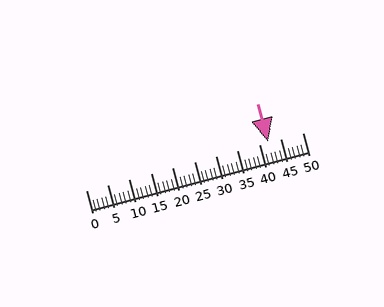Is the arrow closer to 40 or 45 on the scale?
The arrow is closer to 40.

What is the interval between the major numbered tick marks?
The major tick marks are spaced 5 units apart.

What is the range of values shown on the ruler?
The ruler shows values from 0 to 50.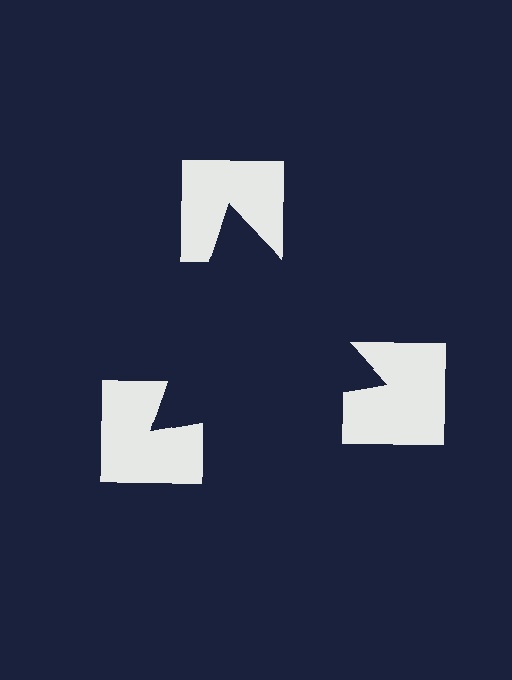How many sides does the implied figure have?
3 sides.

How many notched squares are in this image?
There are 3 — one at each vertex of the illusory triangle.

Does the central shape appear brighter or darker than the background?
It typically appears slightly darker than the background, even though no actual brightness change is drawn.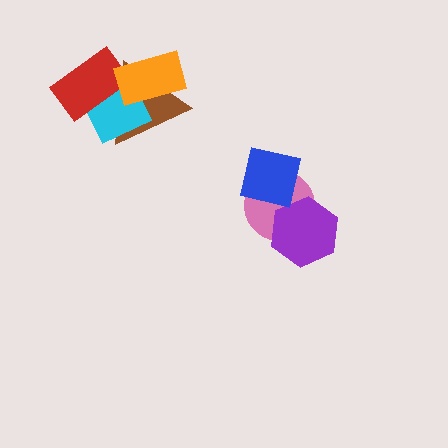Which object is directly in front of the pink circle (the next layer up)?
The purple hexagon is directly in front of the pink circle.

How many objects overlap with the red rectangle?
3 objects overlap with the red rectangle.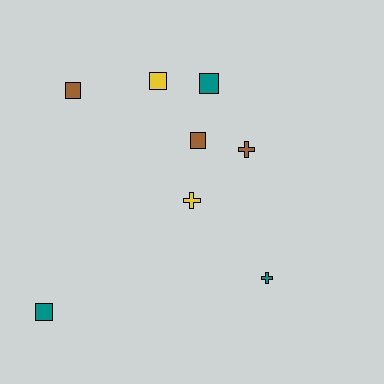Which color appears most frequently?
Teal, with 3 objects.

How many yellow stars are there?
There are no yellow stars.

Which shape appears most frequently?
Square, with 5 objects.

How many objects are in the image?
There are 8 objects.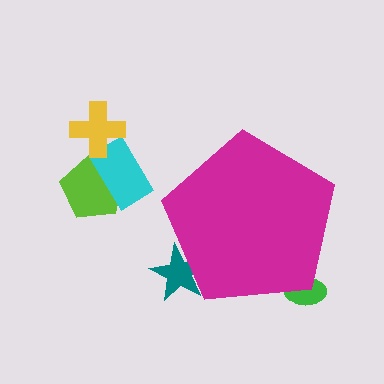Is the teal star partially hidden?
Yes, the teal star is partially hidden behind the magenta pentagon.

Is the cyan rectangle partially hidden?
No, the cyan rectangle is fully visible.